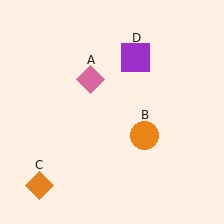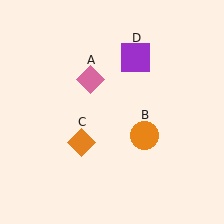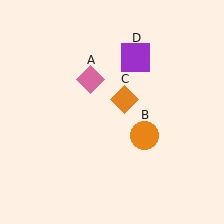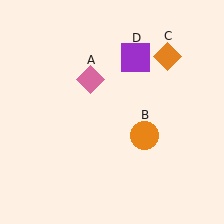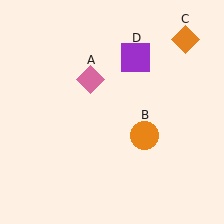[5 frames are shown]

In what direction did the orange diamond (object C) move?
The orange diamond (object C) moved up and to the right.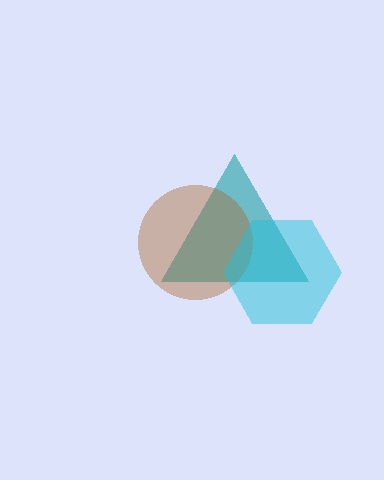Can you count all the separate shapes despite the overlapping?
Yes, there are 3 separate shapes.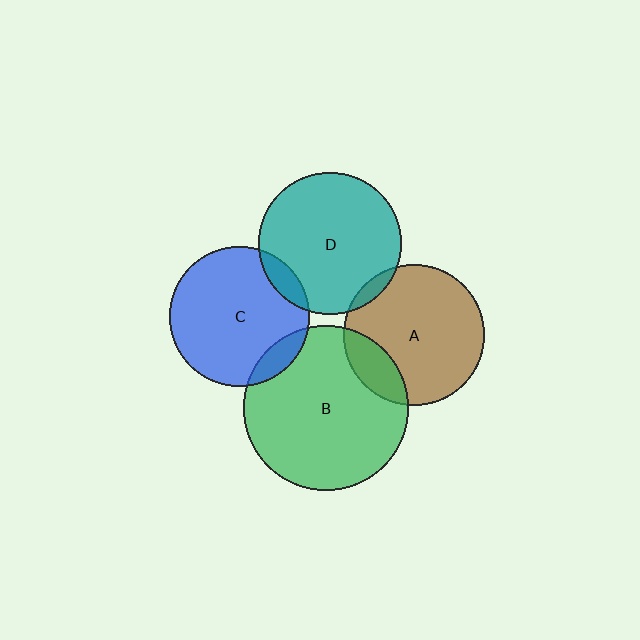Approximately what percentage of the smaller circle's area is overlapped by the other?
Approximately 10%.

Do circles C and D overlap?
Yes.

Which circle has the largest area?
Circle B (green).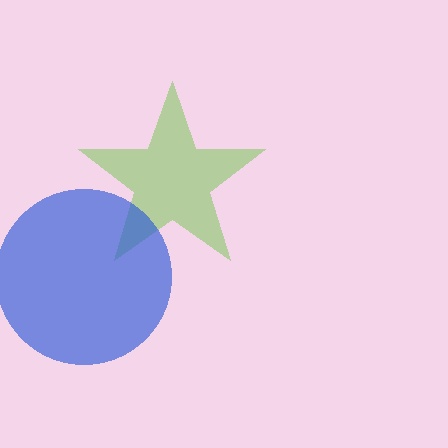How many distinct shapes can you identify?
There are 2 distinct shapes: a lime star, a blue circle.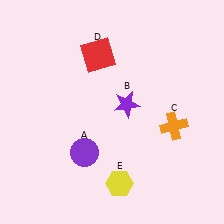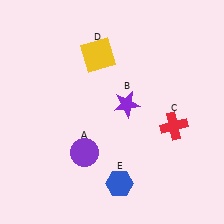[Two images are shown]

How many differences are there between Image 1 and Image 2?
There are 3 differences between the two images.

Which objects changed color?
C changed from orange to red. D changed from red to yellow. E changed from yellow to blue.